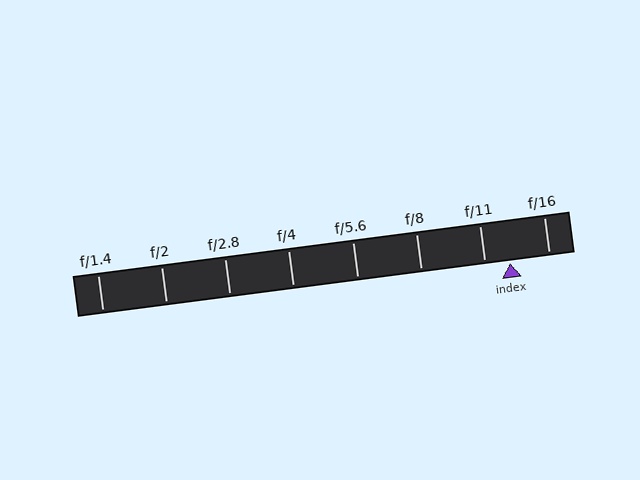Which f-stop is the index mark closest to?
The index mark is closest to f/11.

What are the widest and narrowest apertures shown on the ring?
The widest aperture shown is f/1.4 and the narrowest is f/16.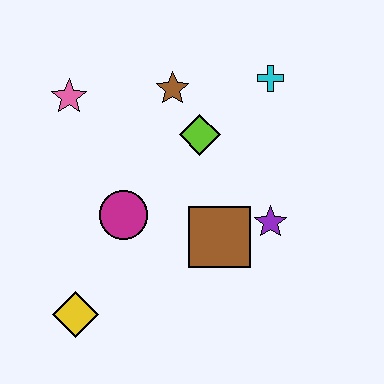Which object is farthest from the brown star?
The yellow diamond is farthest from the brown star.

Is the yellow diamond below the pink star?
Yes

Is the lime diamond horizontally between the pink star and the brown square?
Yes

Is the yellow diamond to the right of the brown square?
No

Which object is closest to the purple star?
The brown square is closest to the purple star.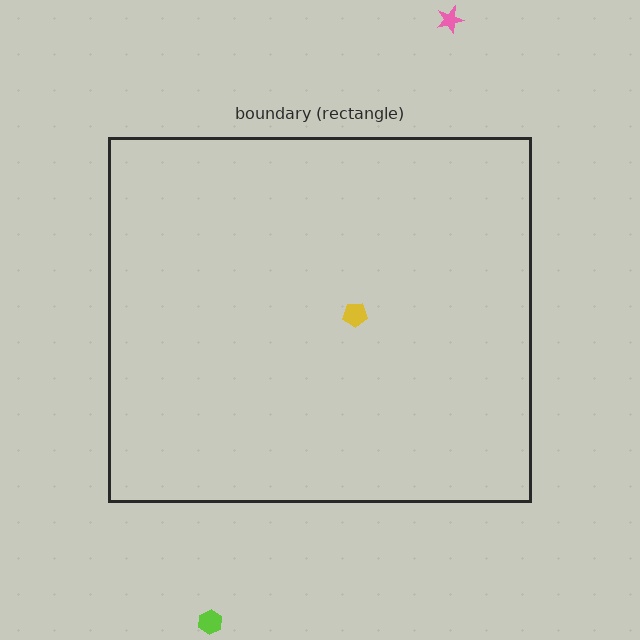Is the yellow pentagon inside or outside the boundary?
Inside.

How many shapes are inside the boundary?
1 inside, 2 outside.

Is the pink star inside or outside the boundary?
Outside.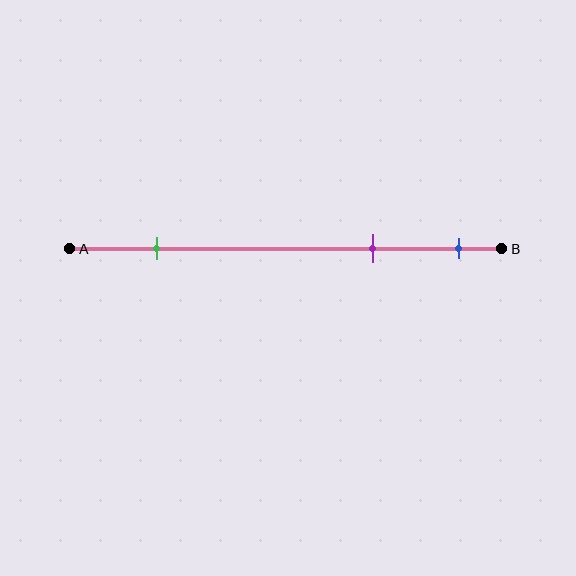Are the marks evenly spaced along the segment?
No, the marks are not evenly spaced.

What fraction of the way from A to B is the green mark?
The green mark is approximately 20% (0.2) of the way from A to B.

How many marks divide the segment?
There are 3 marks dividing the segment.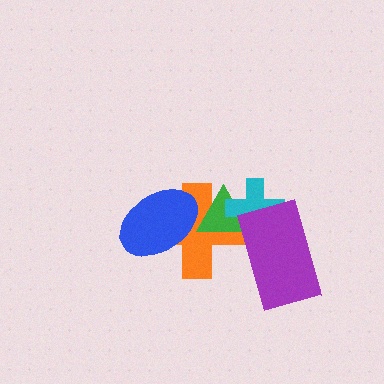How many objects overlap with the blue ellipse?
2 objects overlap with the blue ellipse.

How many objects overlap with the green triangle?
4 objects overlap with the green triangle.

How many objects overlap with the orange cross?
4 objects overlap with the orange cross.